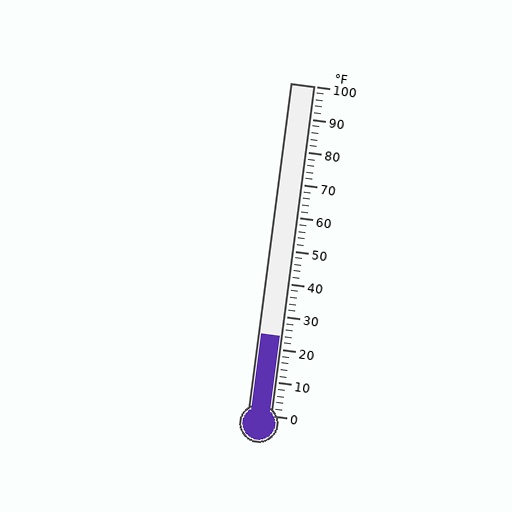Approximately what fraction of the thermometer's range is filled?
The thermometer is filled to approximately 25% of its range.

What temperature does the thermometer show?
The thermometer shows approximately 24°F.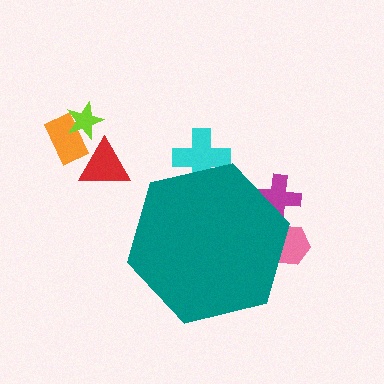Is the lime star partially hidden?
No, the lime star is fully visible.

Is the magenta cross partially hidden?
Yes, the magenta cross is partially hidden behind the teal hexagon.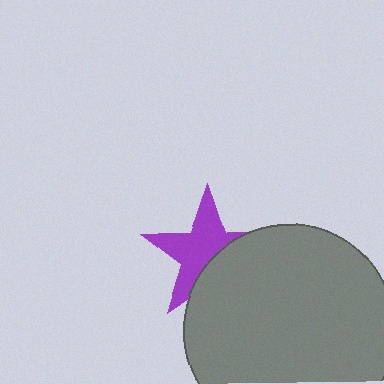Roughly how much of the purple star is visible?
About half of it is visible (roughly 59%).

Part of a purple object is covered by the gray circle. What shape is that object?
It is a star.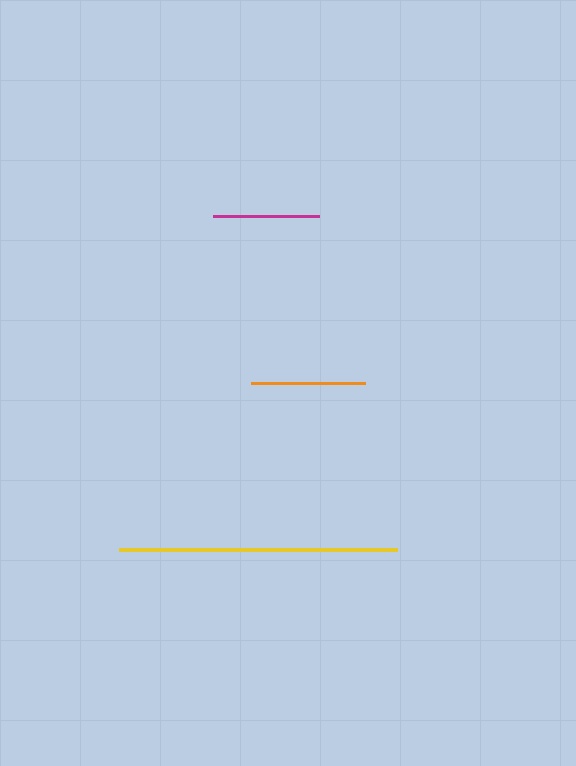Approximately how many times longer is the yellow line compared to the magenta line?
The yellow line is approximately 2.6 times the length of the magenta line.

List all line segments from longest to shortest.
From longest to shortest: yellow, orange, magenta.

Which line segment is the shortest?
The magenta line is the shortest at approximately 106 pixels.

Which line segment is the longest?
The yellow line is the longest at approximately 277 pixels.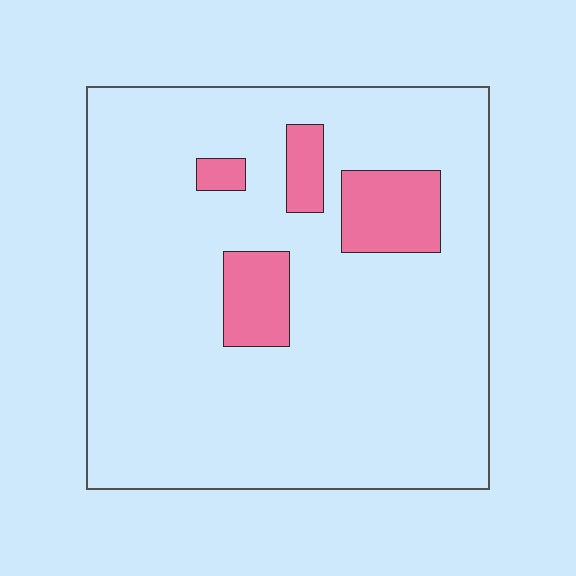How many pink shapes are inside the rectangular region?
4.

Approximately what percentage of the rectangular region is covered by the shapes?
Approximately 10%.